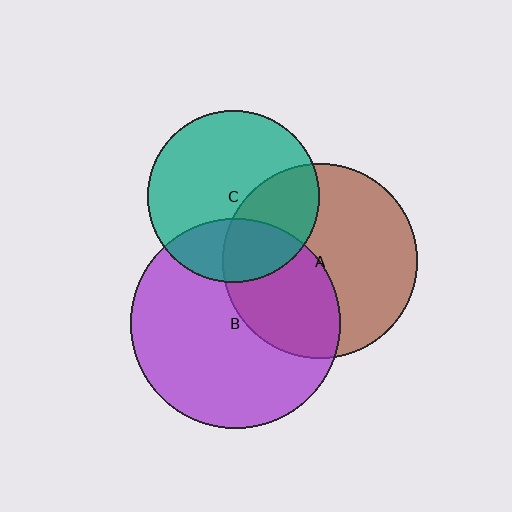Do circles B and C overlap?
Yes.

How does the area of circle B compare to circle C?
Approximately 1.5 times.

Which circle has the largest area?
Circle B (purple).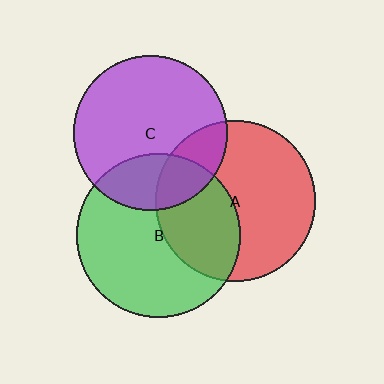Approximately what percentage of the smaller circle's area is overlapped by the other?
Approximately 40%.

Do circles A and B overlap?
Yes.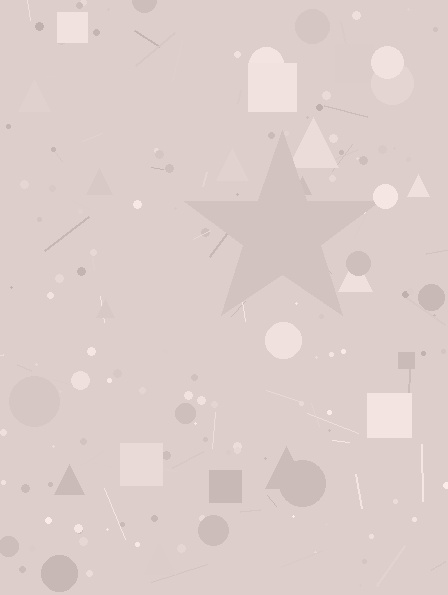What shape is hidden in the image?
A star is hidden in the image.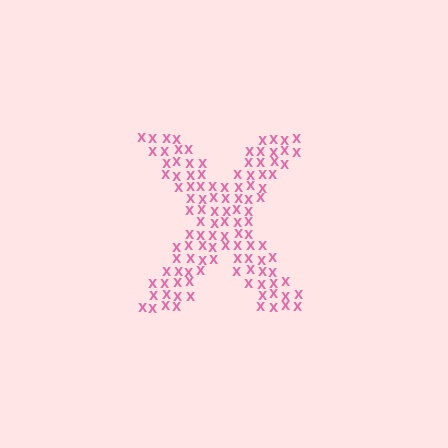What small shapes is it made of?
It is made of small letter X's.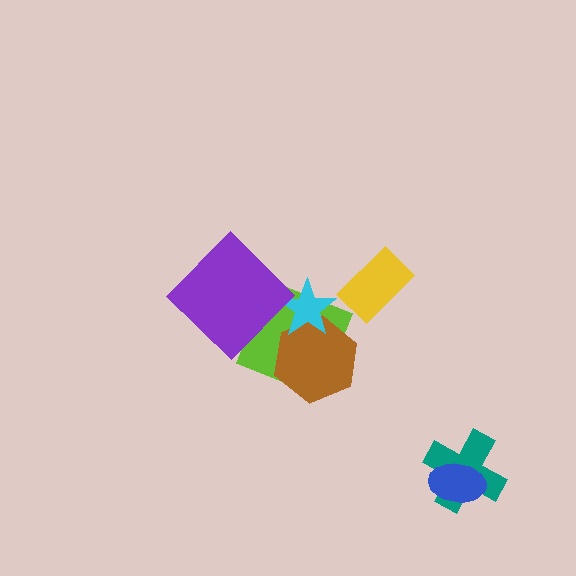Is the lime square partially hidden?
Yes, it is partially covered by another shape.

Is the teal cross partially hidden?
Yes, it is partially covered by another shape.